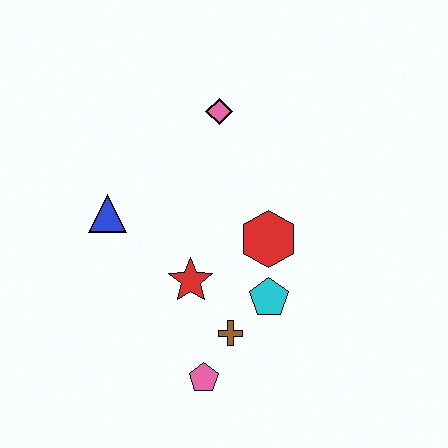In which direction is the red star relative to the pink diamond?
The red star is below the pink diamond.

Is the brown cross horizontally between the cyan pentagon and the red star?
Yes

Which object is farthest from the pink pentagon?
The pink diamond is farthest from the pink pentagon.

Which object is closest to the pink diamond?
The red hexagon is closest to the pink diamond.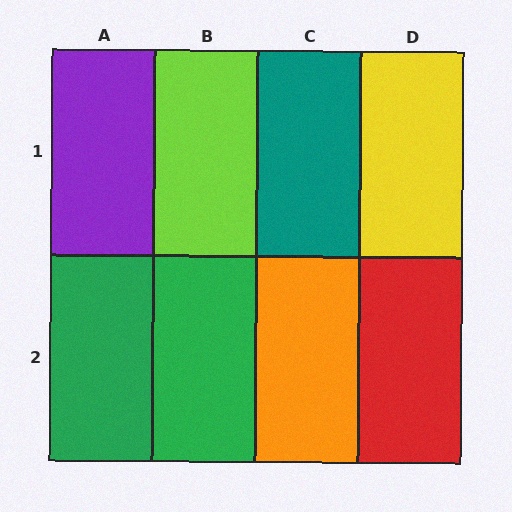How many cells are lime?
1 cell is lime.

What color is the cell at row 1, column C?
Teal.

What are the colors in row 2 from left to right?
Green, green, orange, red.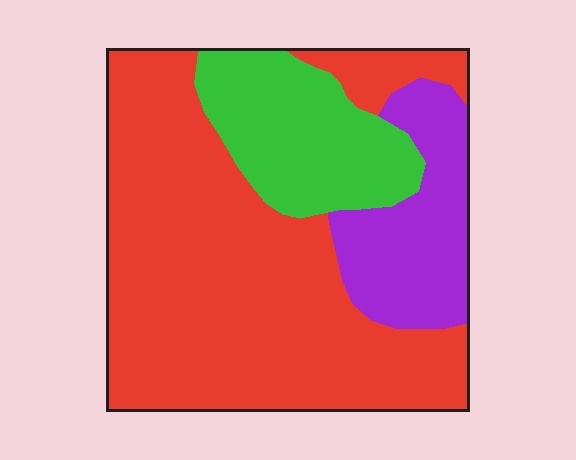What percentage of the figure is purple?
Purple covers 17% of the figure.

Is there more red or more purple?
Red.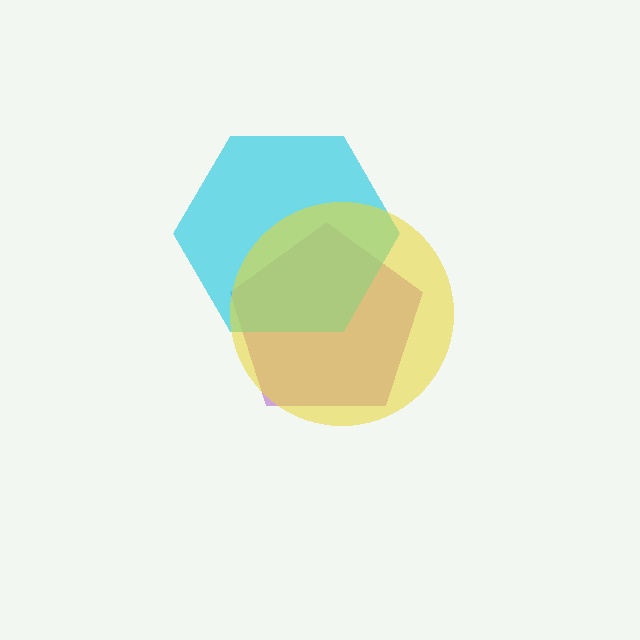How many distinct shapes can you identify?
There are 3 distinct shapes: a purple pentagon, a cyan hexagon, a yellow circle.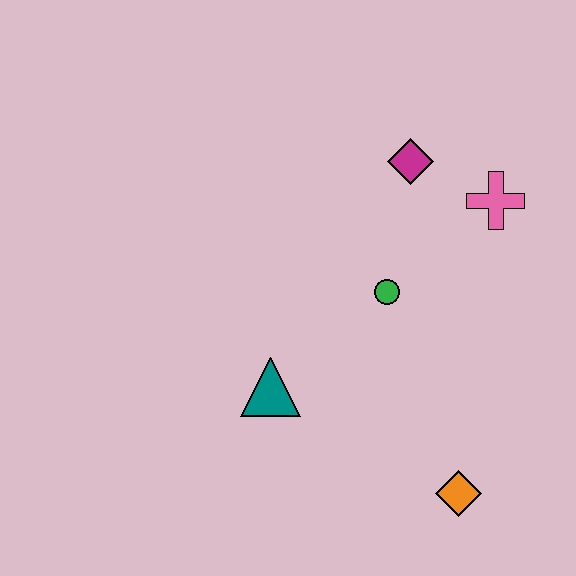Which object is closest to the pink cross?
The magenta diamond is closest to the pink cross.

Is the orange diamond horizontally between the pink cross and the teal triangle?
Yes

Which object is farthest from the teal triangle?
The pink cross is farthest from the teal triangle.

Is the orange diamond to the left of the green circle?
No